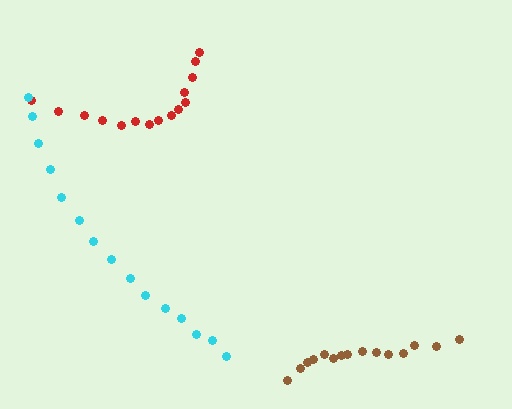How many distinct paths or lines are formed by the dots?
There are 3 distinct paths.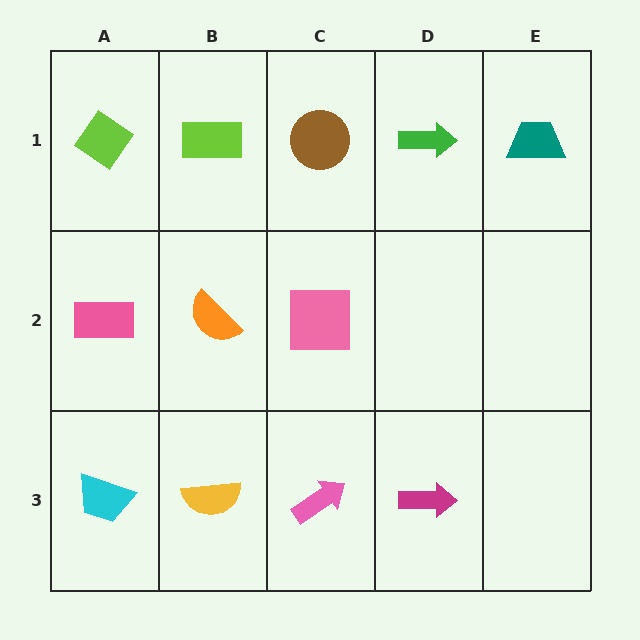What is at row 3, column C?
A pink arrow.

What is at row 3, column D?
A magenta arrow.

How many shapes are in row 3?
4 shapes.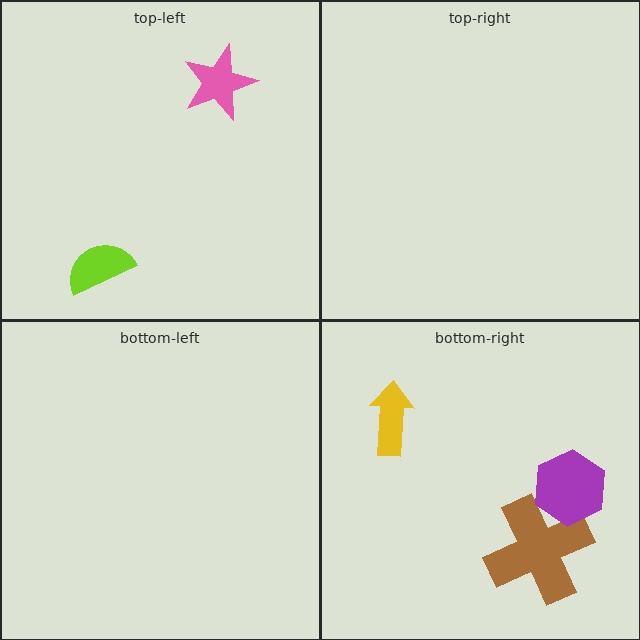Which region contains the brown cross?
The bottom-right region.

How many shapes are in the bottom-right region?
3.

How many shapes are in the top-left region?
2.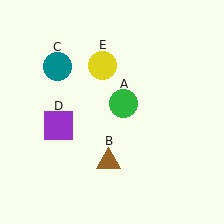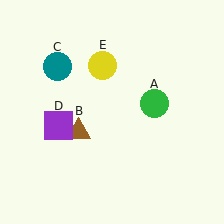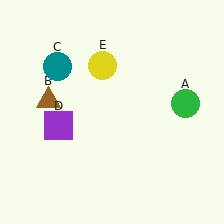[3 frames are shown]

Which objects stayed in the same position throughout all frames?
Teal circle (object C) and purple square (object D) and yellow circle (object E) remained stationary.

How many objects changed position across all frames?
2 objects changed position: green circle (object A), brown triangle (object B).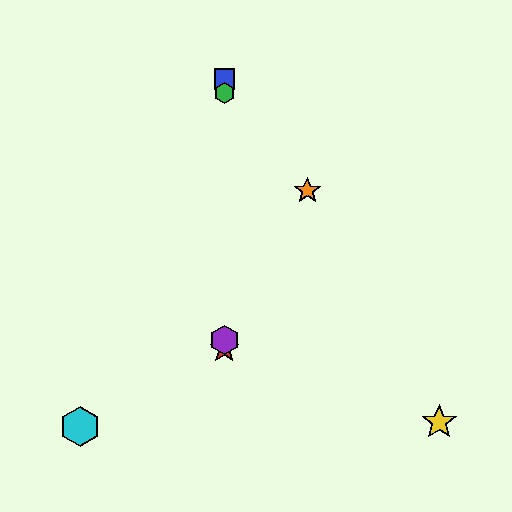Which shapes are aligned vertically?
The red star, the blue square, the green hexagon, the purple hexagon are aligned vertically.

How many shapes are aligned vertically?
4 shapes (the red star, the blue square, the green hexagon, the purple hexagon) are aligned vertically.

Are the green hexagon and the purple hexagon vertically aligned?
Yes, both are at x≈224.